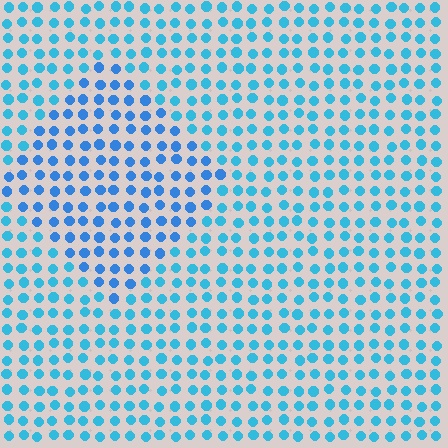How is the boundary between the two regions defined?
The boundary is defined purely by a slight shift in hue (about 20 degrees). Spacing, size, and orientation are identical on both sides.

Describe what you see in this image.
The image is filled with small cyan elements in a uniform arrangement. A diamond-shaped region is visible where the elements are tinted to a slightly different hue, forming a subtle color boundary.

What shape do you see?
I see a diamond.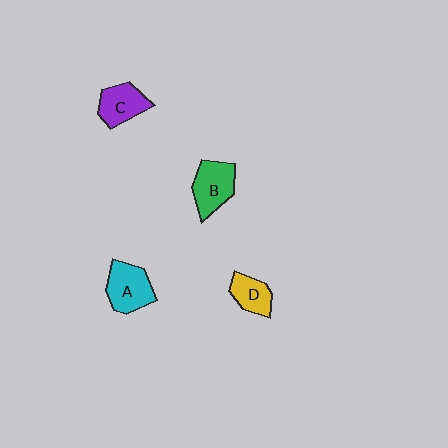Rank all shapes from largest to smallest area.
From largest to smallest: A (cyan), B (green), C (purple), D (yellow).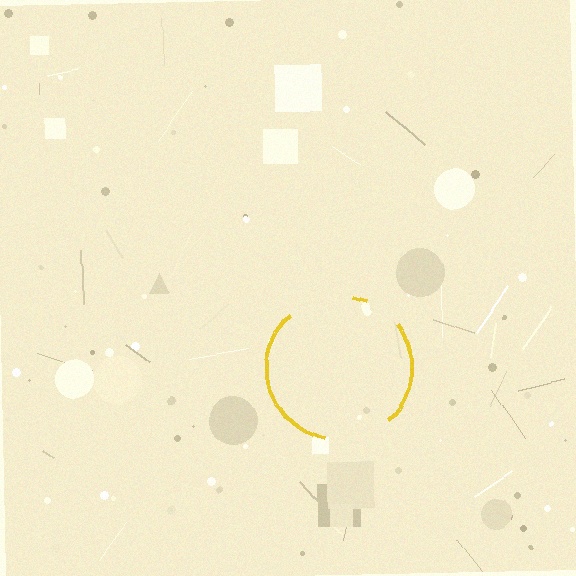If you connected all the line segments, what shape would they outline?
They would outline a circle.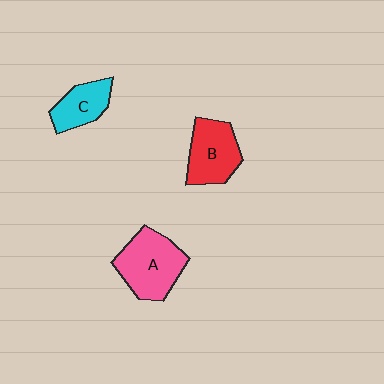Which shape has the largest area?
Shape A (pink).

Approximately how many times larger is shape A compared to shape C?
Approximately 1.7 times.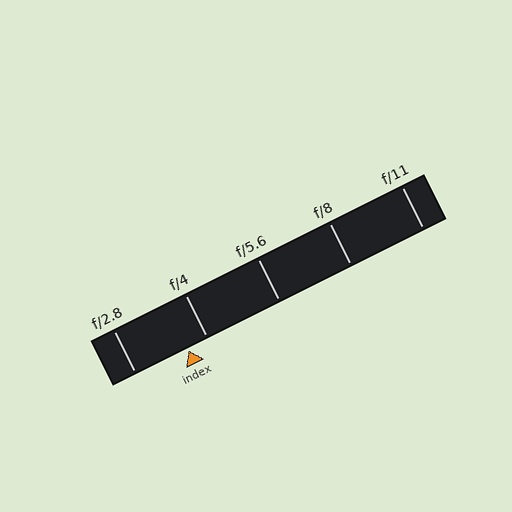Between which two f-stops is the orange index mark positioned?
The index mark is between f/2.8 and f/4.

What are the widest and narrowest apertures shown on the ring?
The widest aperture shown is f/2.8 and the narrowest is f/11.